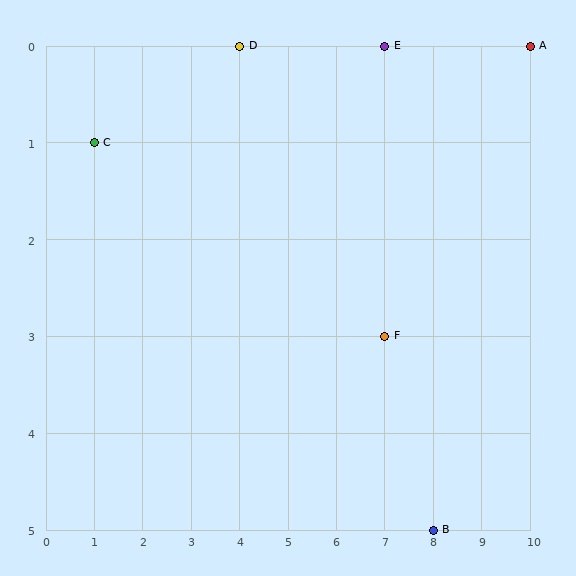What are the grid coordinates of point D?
Point D is at grid coordinates (4, 0).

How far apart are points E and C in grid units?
Points E and C are 6 columns and 1 row apart (about 6.1 grid units diagonally).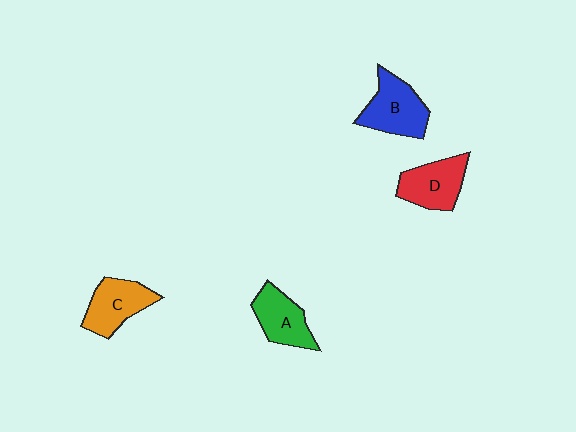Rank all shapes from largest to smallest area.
From largest to smallest: B (blue), D (red), C (orange), A (green).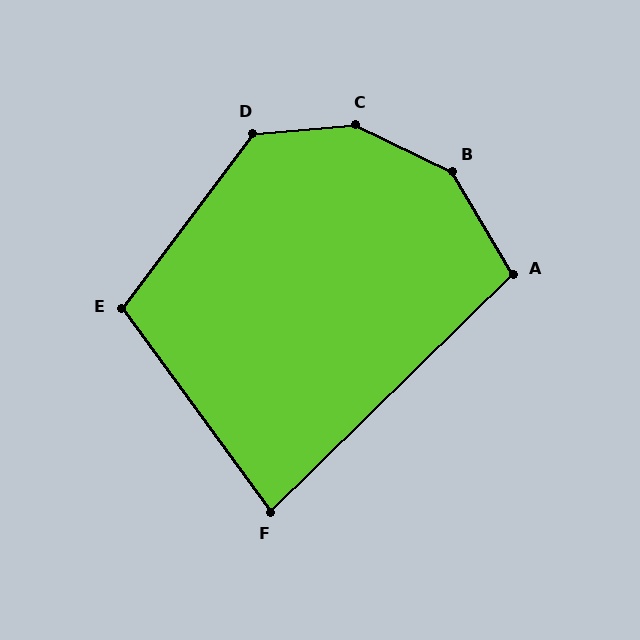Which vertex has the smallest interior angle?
F, at approximately 82 degrees.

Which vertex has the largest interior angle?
C, at approximately 149 degrees.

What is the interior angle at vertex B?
Approximately 147 degrees (obtuse).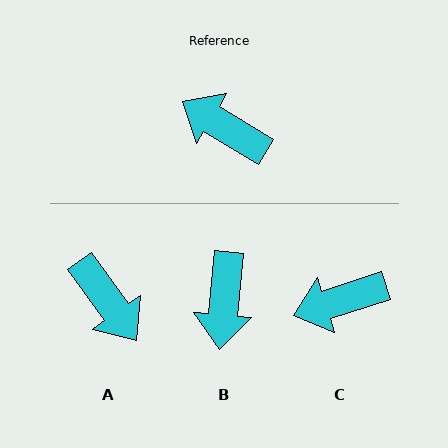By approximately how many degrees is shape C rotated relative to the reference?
Approximately 49 degrees counter-clockwise.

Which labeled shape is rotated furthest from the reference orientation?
A, about 157 degrees away.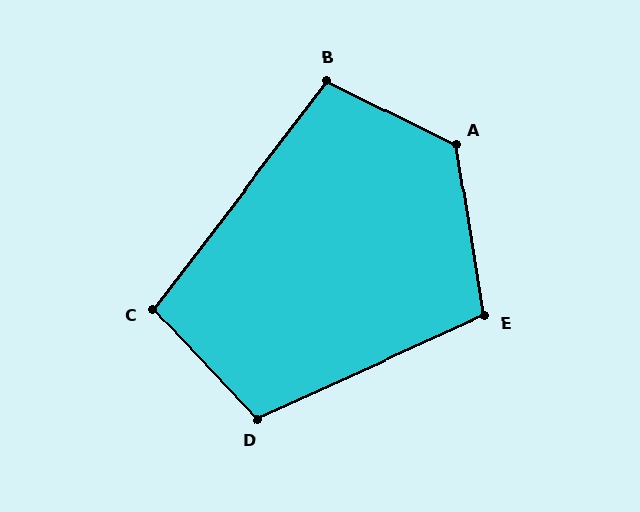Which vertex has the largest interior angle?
A, at approximately 126 degrees.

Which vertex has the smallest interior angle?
C, at approximately 99 degrees.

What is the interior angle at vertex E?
Approximately 105 degrees (obtuse).